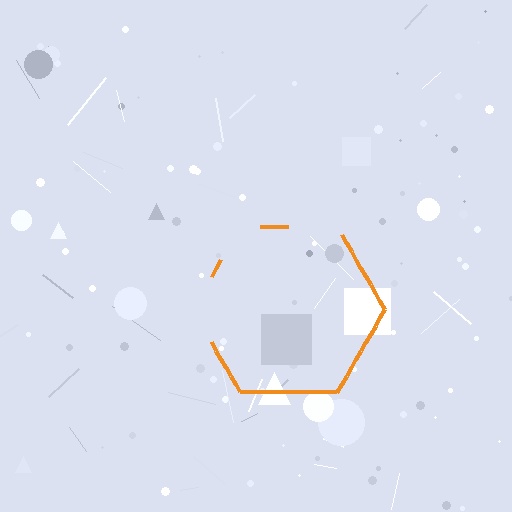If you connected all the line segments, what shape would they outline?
They would outline a hexagon.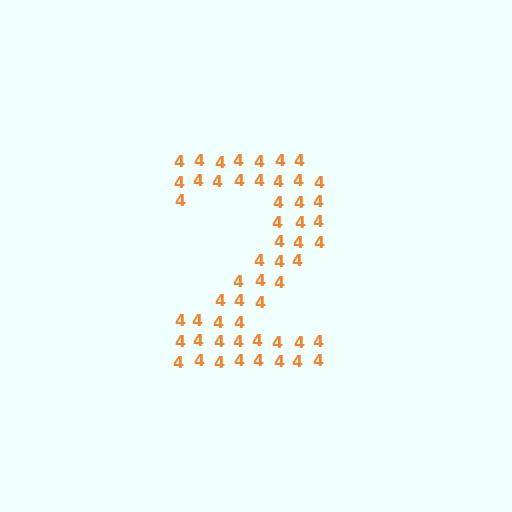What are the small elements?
The small elements are digit 4's.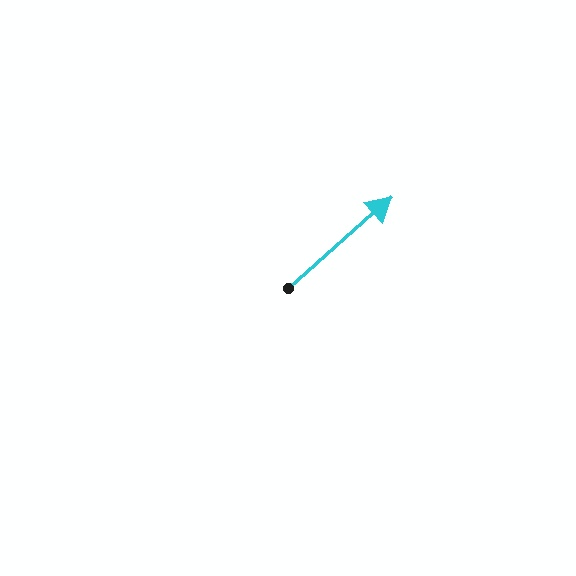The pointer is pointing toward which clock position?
Roughly 2 o'clock.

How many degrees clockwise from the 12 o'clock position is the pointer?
Approximately 49 degrees.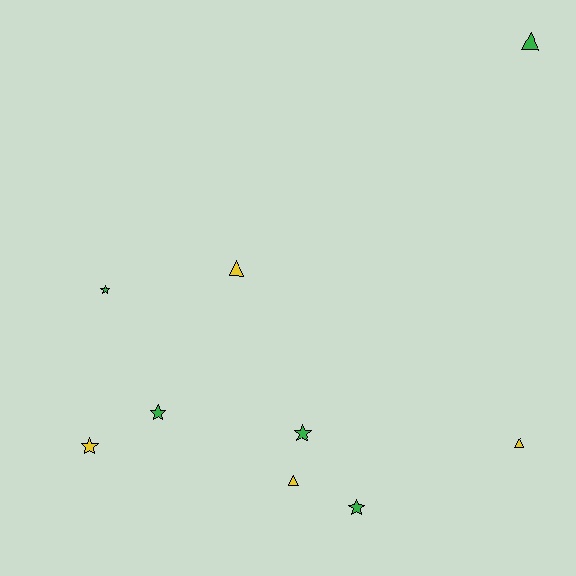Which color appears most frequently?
Green, with 5 objects.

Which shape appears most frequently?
Star, with 5 objects.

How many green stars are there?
There are 4 green stars.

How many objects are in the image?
There are 9 objects.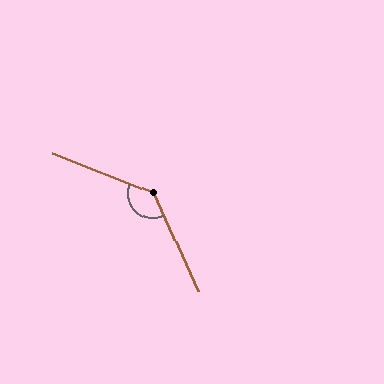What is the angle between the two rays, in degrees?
Approximately 136 degrees.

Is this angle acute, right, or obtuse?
It is obtuse.